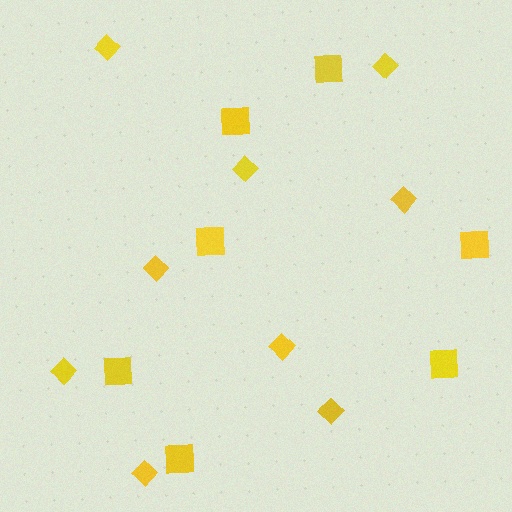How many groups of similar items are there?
There are 2 groups: one group of squares (7) and one group of diamonds (9).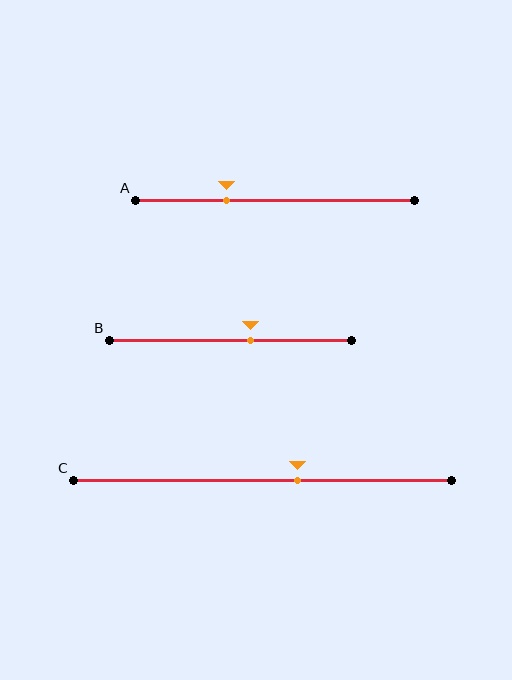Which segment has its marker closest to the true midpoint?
Segment B has its marker closest to the true midpoint.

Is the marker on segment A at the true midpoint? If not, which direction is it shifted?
No, the marker on segment A is shifted to the left by about 17% of the segment length.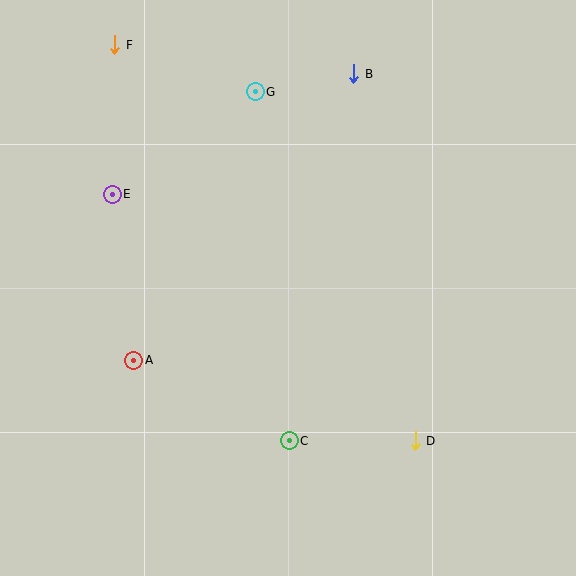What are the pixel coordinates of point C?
Point C is at (289, 441).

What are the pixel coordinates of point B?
Point B is at (354, 74).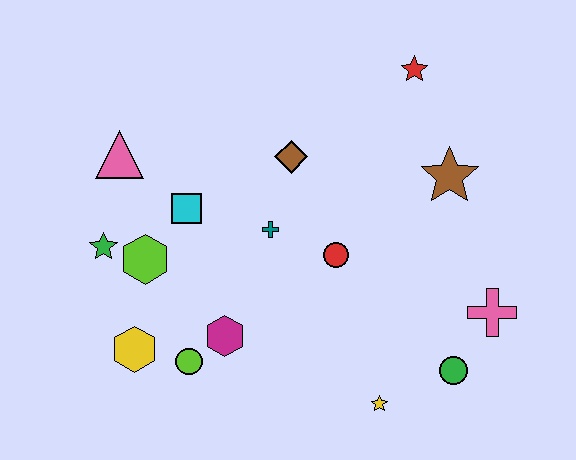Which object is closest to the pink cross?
The green circle is closest to the pink cross.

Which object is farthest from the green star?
The pink cross is farthest from the green star.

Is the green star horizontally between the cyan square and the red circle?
No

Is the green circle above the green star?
No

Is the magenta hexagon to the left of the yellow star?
Yes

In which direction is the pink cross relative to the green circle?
The pink cross is above the green circle.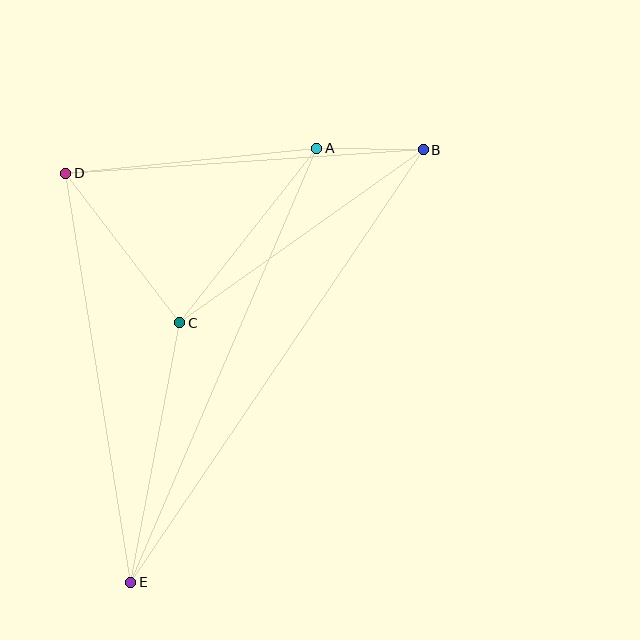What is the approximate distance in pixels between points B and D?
The distance between B and D is approximately 359 pixels.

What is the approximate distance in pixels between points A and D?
The distance between A and D is approximately 252 pixels.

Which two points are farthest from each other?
Points B and E are farthest from each other.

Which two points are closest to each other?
Points A and B are closest to each other.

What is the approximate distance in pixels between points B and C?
The distance between B and C is approximately 299 pixels.